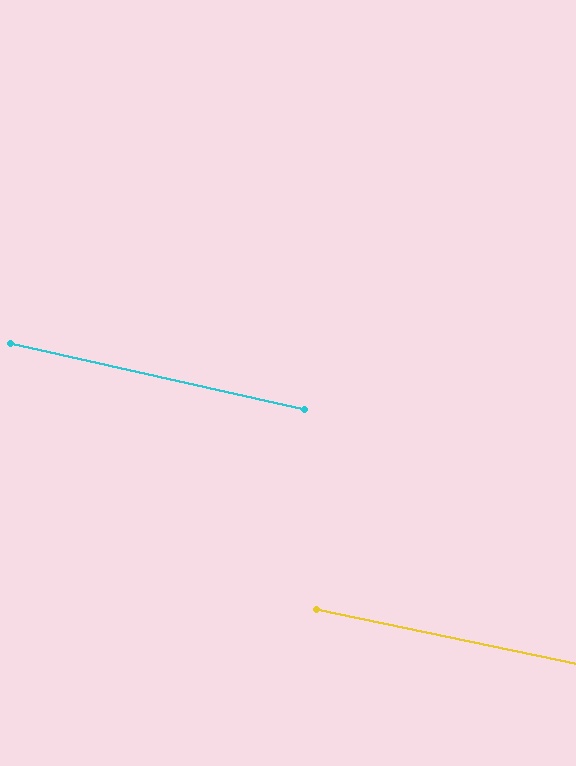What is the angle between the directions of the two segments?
Approximately 1 degree.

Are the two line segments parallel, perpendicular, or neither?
Parallel — their directions differ by only 1.0°.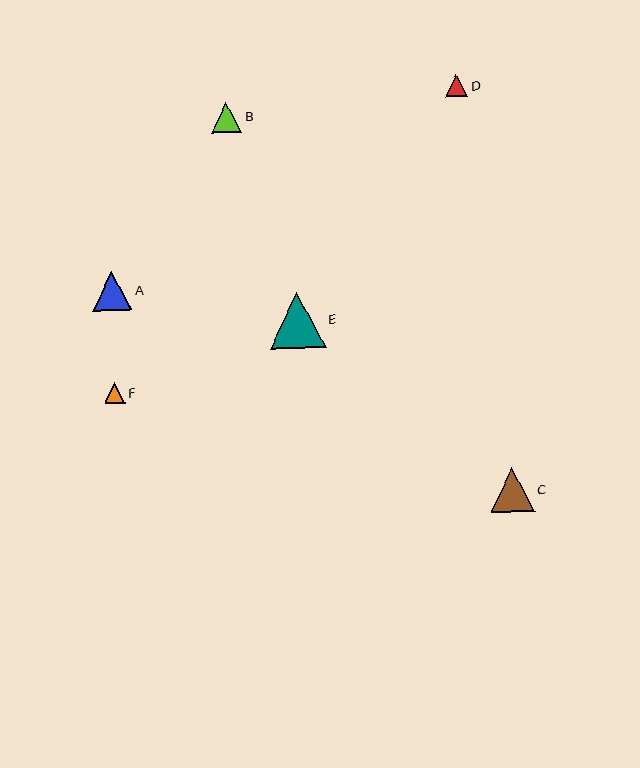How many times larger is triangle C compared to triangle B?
Triangle C is approximately 1.5 times the size of triangle B.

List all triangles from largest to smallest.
From largest to smallest: E, C, A, B, D, F.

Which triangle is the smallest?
Triangle F is the smallest with a size of approximately 21 pixels.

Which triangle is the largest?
Triangle E is the largest with a size of approximately 56 pixels.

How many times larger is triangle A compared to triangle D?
Triangle A is approximately 1.8 times the size of triangle D.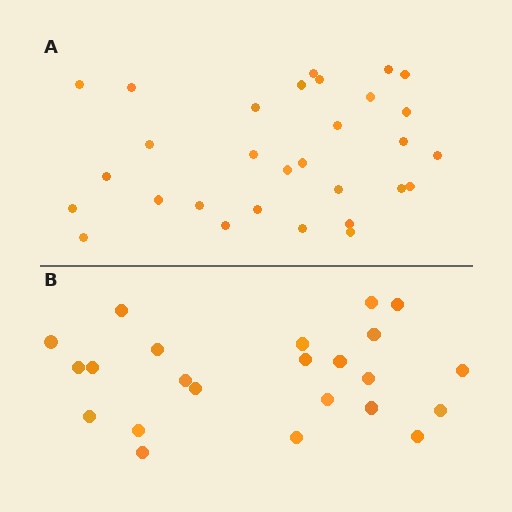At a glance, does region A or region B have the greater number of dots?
Region A (the top region) has more dots.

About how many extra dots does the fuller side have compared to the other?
Region A has roughly 8 or so more dots than region B.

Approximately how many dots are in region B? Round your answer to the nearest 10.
About 20 dots. (The exact count is 23, which rounds to 20.)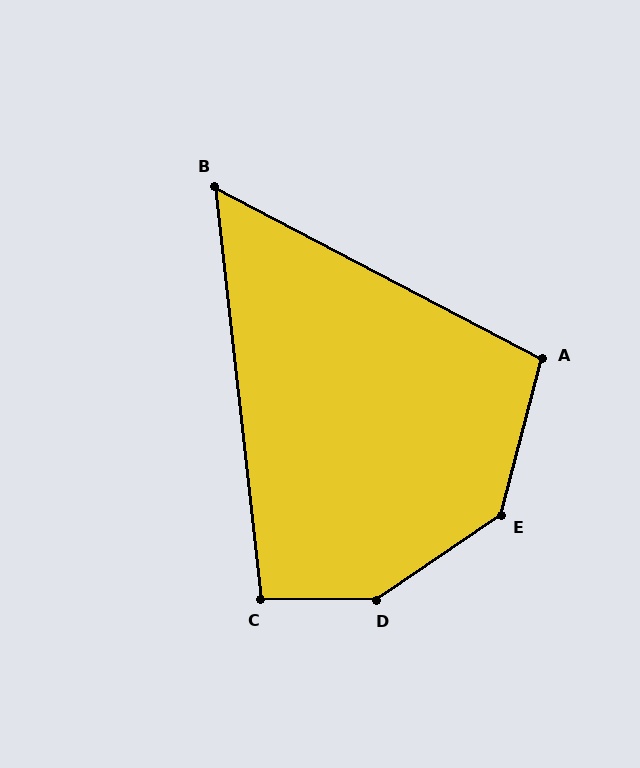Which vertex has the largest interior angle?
D, at approximately 145 degrees.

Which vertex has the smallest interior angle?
B, at approximately 56 degrees.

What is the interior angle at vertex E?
Approximately 139 degrees (obtuse).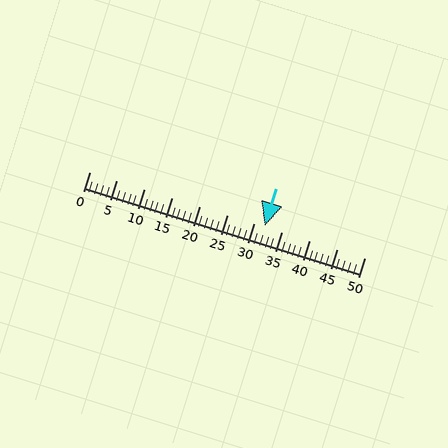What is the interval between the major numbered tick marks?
The major tick marks are spaced 5 units apart.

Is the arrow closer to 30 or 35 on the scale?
The arrow is closer to 30.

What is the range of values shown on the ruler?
The ruler shows values from 0 to 50.